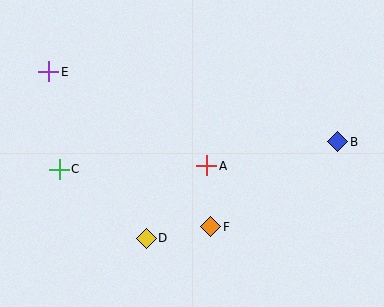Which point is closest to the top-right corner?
Point B is closest to the top-right corner.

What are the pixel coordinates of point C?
Point C is at (59, 169).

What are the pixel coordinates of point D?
Point D is at (146, 238).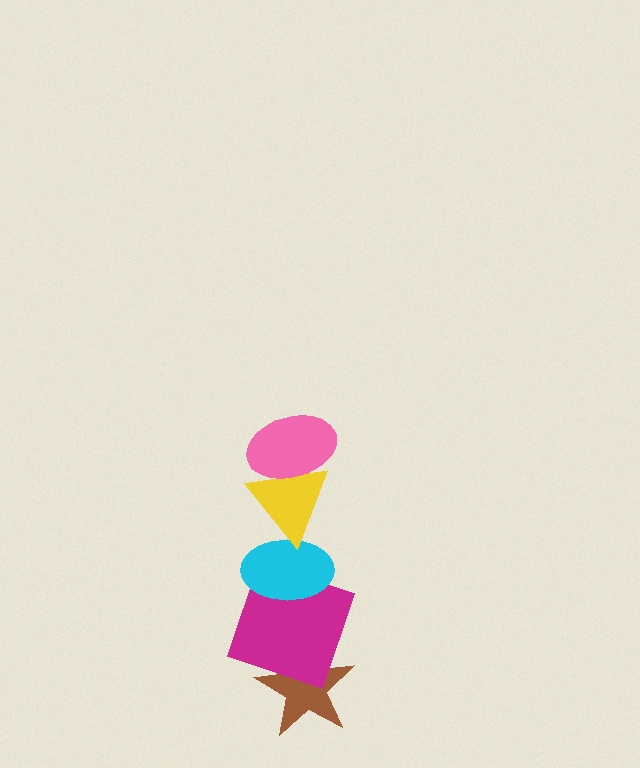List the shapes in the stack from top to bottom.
From top to bottom: the pink ellipse, the yellow triangle, the cyan ellipse, the magenta square, the brown star.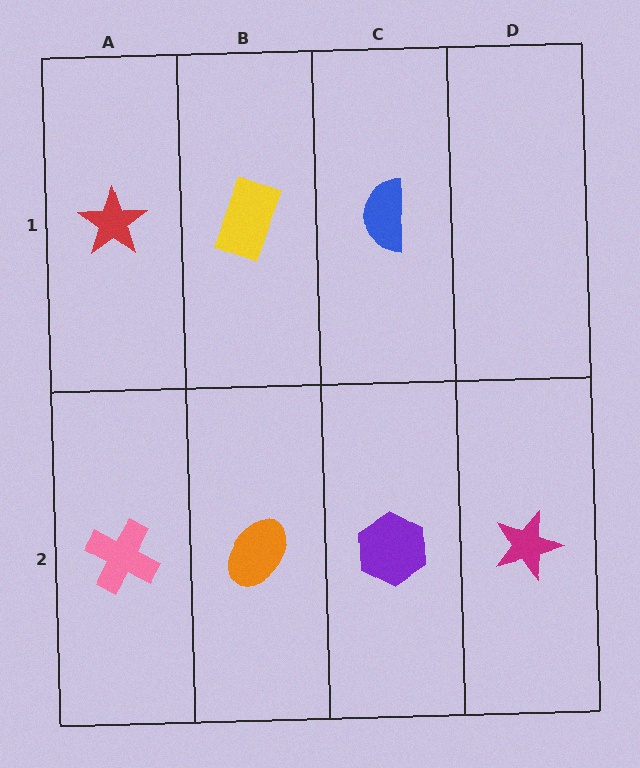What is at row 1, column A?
A red star.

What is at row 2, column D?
A magenta star.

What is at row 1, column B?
A yellow rectangle.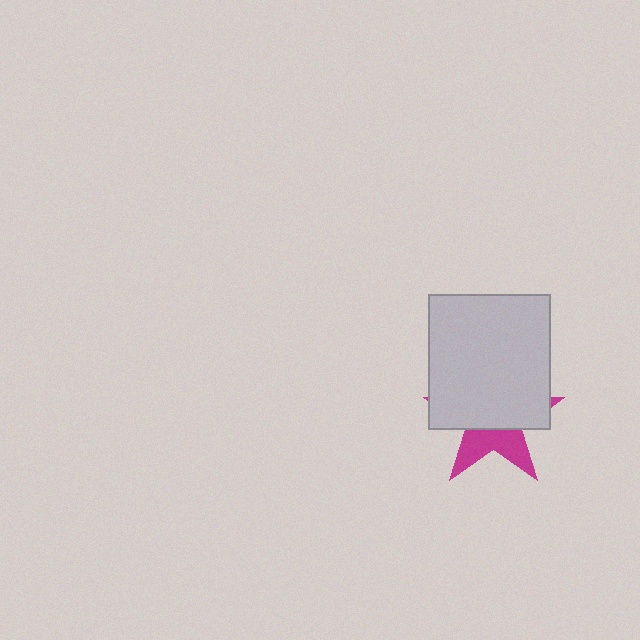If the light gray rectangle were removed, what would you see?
You would see the complete magenta star.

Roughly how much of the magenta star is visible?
A small part of it is visible (roughly 38%).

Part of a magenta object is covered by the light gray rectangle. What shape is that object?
It is a star.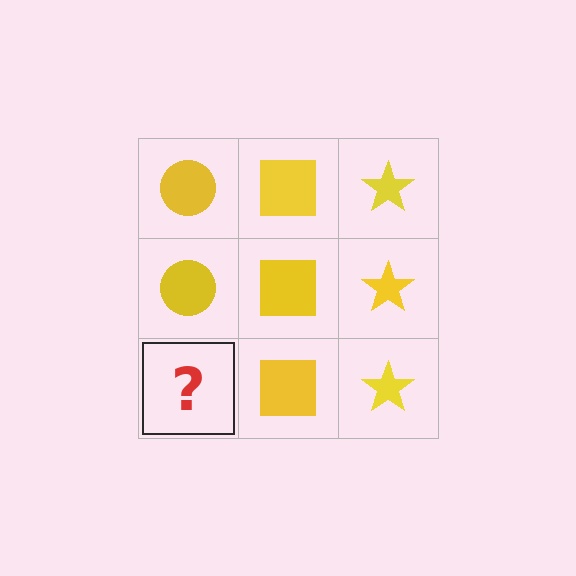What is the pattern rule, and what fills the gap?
The rule is that each column has a consistent shape. The gap should be filled with a yellow circle.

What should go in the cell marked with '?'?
The missing cell should contain a yellow circle.